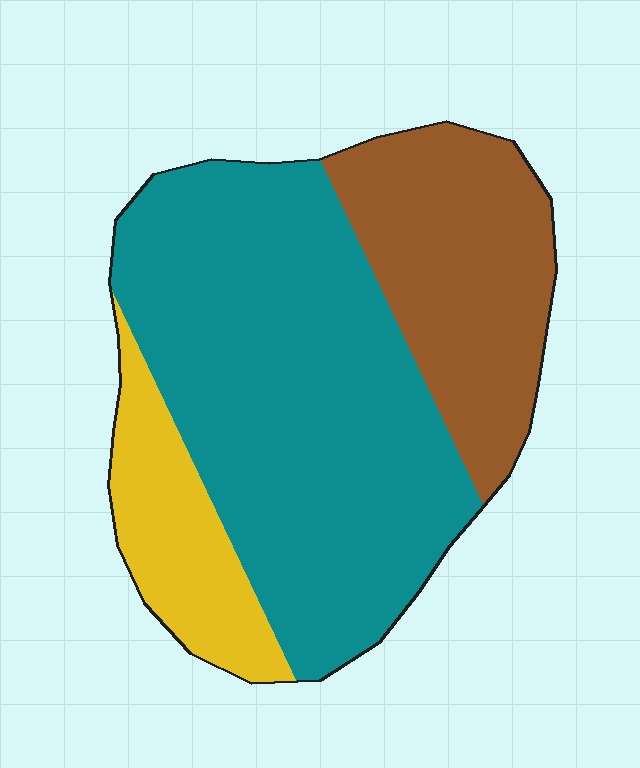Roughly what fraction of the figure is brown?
Brown takes up between a sixth and a third of the figure.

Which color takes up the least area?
Yellow, at roughly 15%.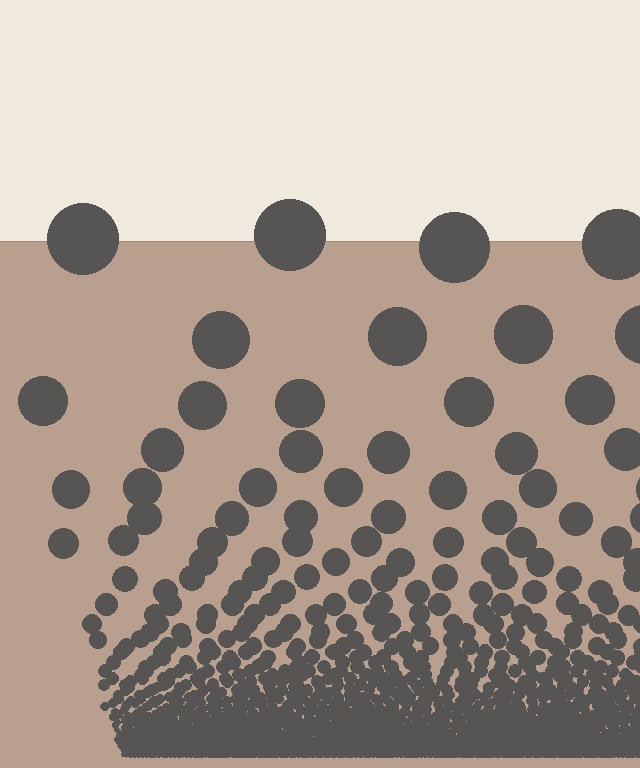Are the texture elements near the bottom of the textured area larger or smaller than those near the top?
Smaller. The gradient is inverted — elements near the bottom are smaller and denser.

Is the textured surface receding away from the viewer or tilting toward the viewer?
The surface appears to tilt toward the viewer. Texture elements get larger and sparser toward the top.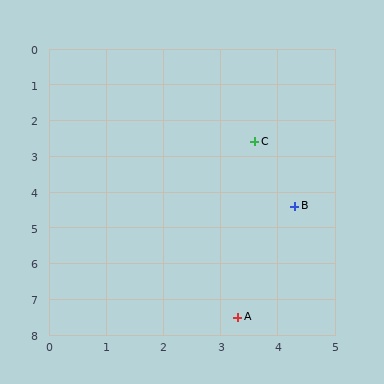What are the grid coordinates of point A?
Point A is at approximately (3.3, 7.5).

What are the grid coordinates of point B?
Point B is at approximately (4.3, 4.4).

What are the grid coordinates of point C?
Point C is at approximately (3.6, 2.6).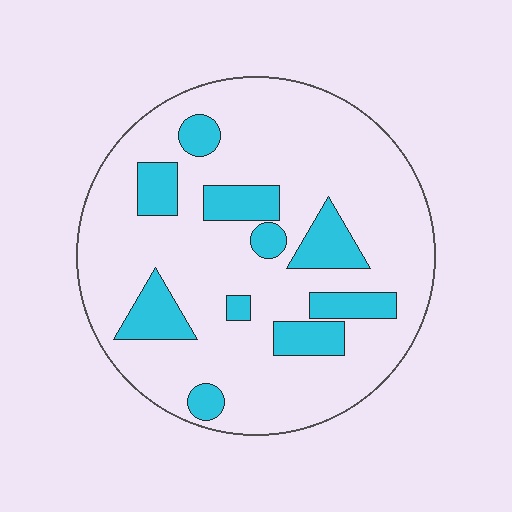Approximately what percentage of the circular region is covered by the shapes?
Approximately 20%.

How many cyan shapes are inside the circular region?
10.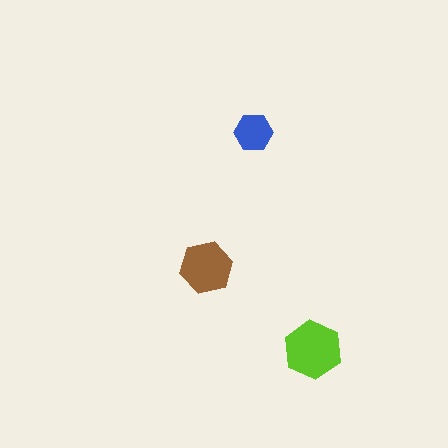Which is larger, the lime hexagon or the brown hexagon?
The lime one.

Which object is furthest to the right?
The lime hexagon is rightmost.